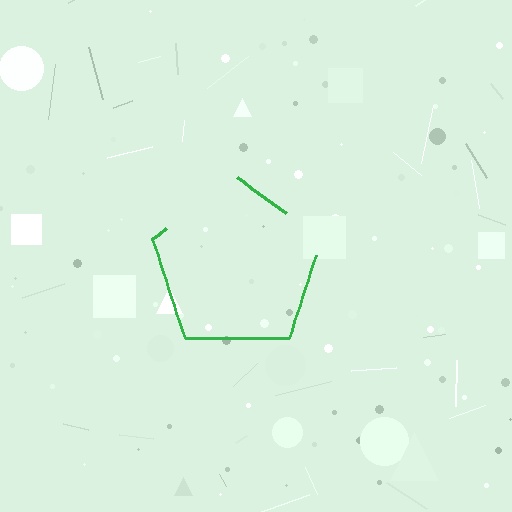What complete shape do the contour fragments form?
The contour fragments form a pentagon.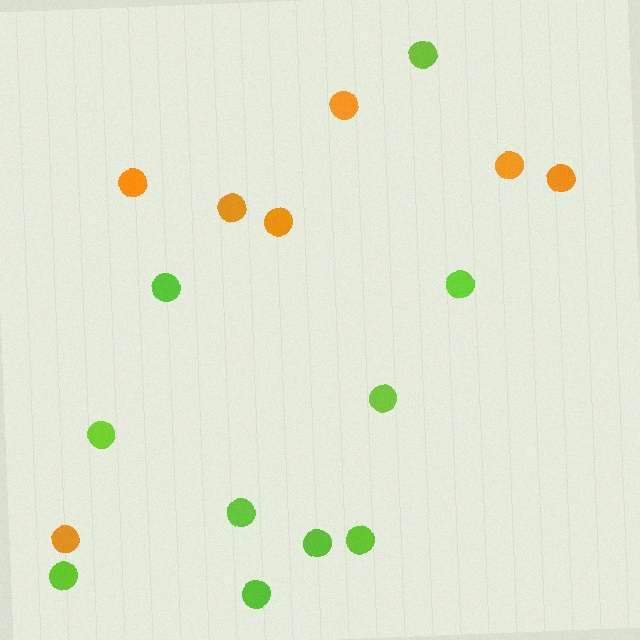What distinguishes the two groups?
There are 2 groups: one group of lime circles (10) and one group of orange circles (7).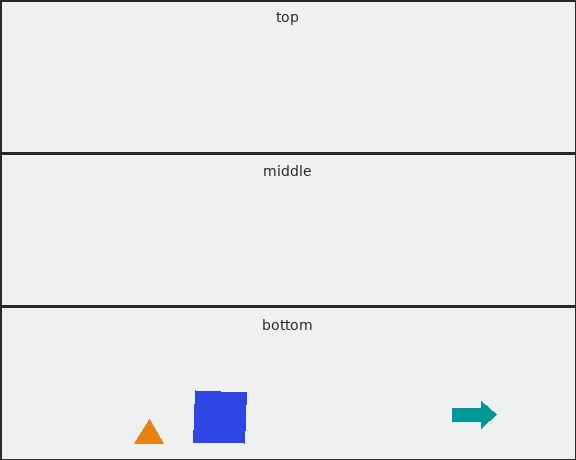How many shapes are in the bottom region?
3.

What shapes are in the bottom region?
The orange triangle, the teal arrow, the blue square.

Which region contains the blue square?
The bottom region.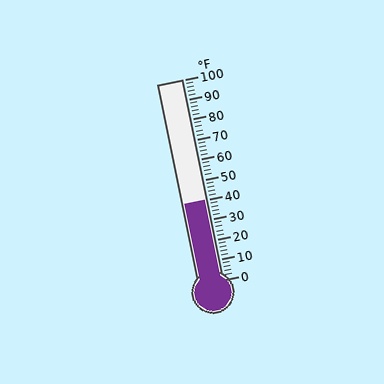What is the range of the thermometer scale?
The thermometer scale ranges from 0°F to 100°F.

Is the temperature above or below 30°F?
The temperature is above 30°F.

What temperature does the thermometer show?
The thermometer shows approximately 40°F.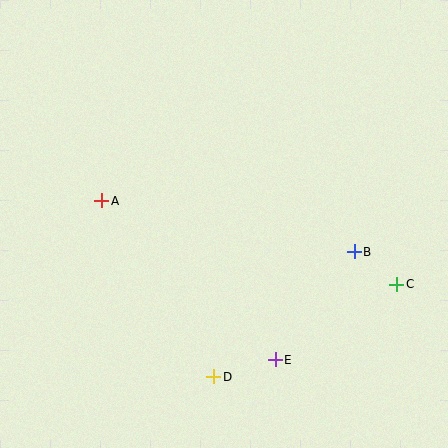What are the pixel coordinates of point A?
Point A is at (102, 201).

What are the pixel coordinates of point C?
Point C is at (397, 284).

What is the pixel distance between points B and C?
The distance between B and C is 53 pixels.